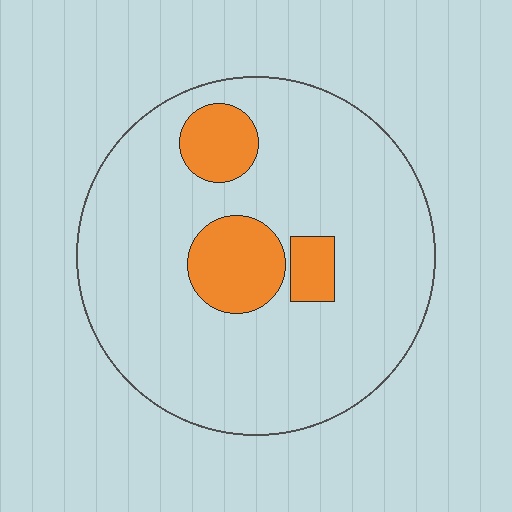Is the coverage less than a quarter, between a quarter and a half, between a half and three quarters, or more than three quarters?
Less than a quarter.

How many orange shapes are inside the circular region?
3.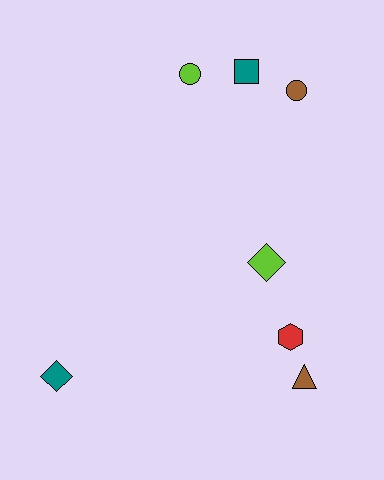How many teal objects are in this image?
There are 2 teal objects.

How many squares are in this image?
There is 1 square.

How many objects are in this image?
There are 7 objects.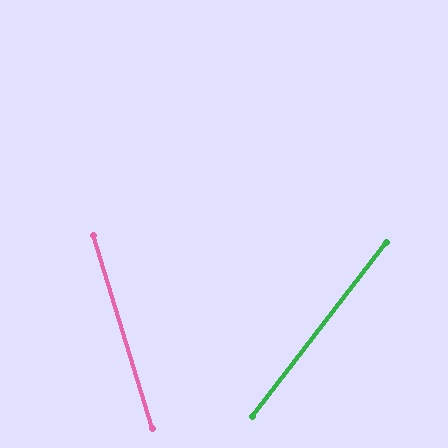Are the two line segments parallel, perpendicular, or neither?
Neither parallel nor perpendicular — they differ by about 55°.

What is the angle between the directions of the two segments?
Approximately 55 degrees.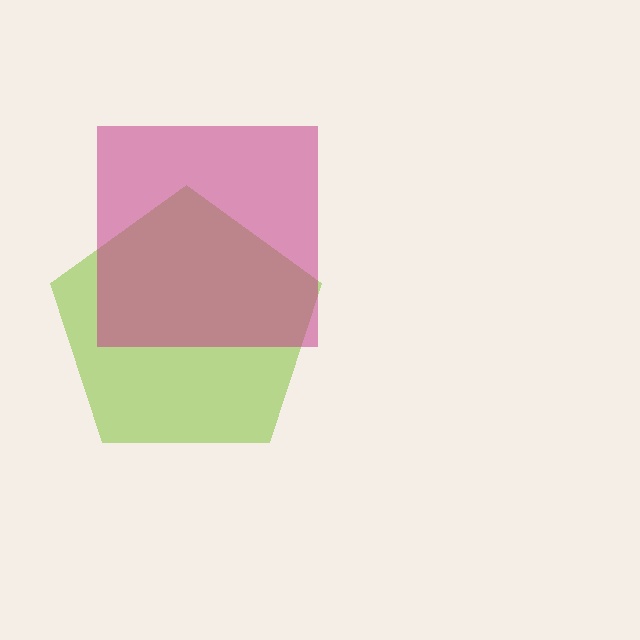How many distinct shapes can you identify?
There are 2 distinct shapes: a lime pentagon, a magenta square.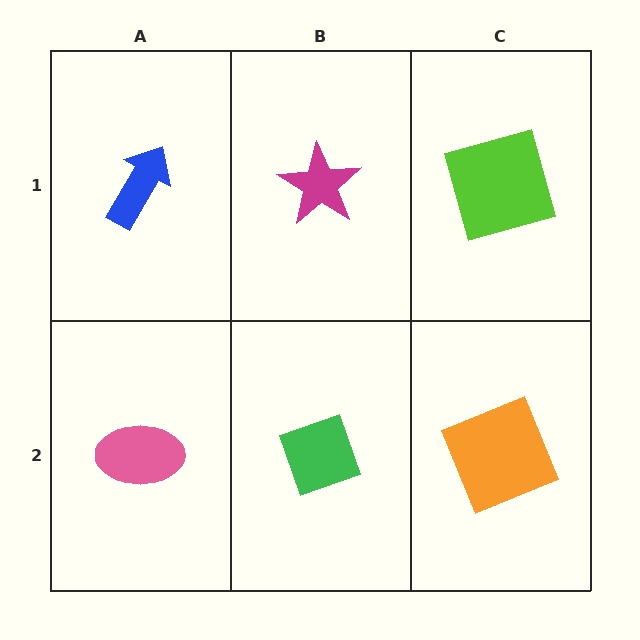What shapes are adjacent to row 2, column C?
A lime square (row 1, column C), a green diamond (row 2, column B).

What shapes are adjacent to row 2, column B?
A magenta star (row 1, column B), a pink ellipse (row 2, column A), an orange square (row 2, column C).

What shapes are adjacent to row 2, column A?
A blue arrow (row 1, column A), a green diamond (row 2, column B).